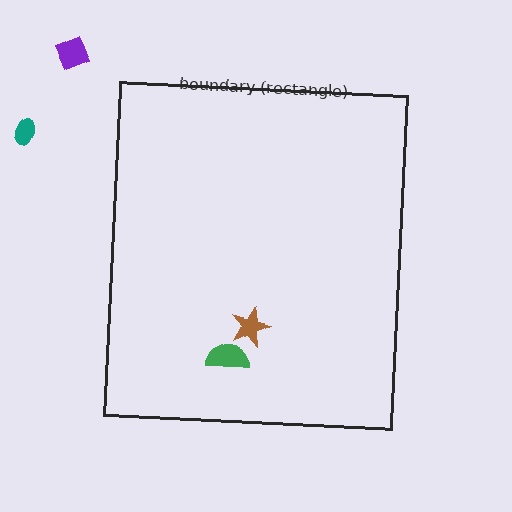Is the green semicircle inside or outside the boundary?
Inside.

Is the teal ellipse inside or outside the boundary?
Outside.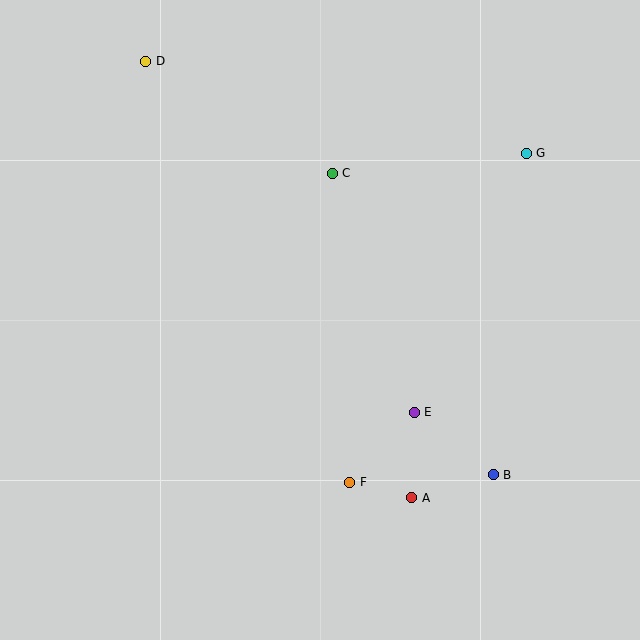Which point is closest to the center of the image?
Point E at (414, 412) is closest to the center.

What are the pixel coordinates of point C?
Point C is at (332, 173).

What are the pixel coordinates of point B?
Point B is at (493, 475).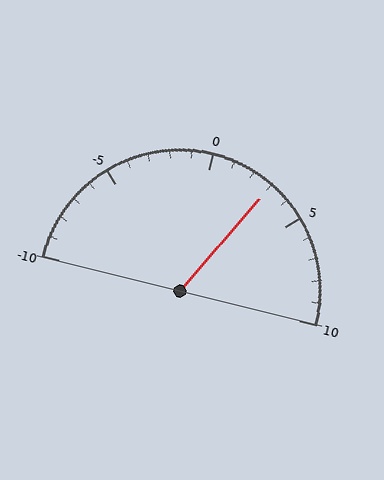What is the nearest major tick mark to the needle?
The nearest major tick mark is 5.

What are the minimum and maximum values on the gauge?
The gauge ranges from -10 to 10.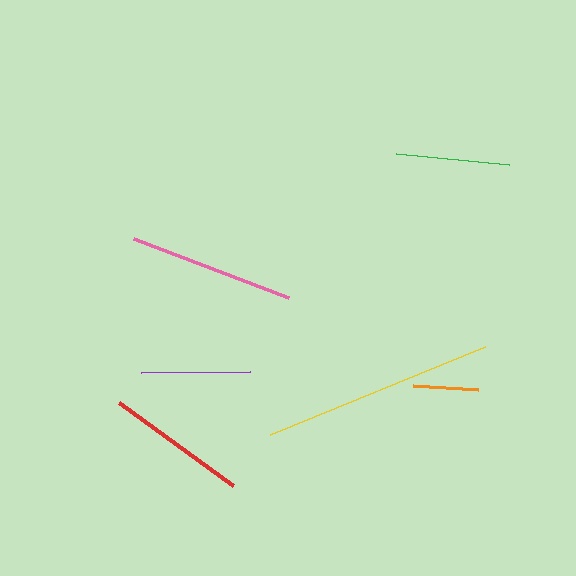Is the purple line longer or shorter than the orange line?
The purple line is longer than the orange line.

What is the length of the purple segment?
The purple segment is approximately 108 pixels long.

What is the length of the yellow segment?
The yellow segment is approximately 232 pixels long.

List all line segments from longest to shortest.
From longest to shortest: yellow, pink, red, green, purple, orange.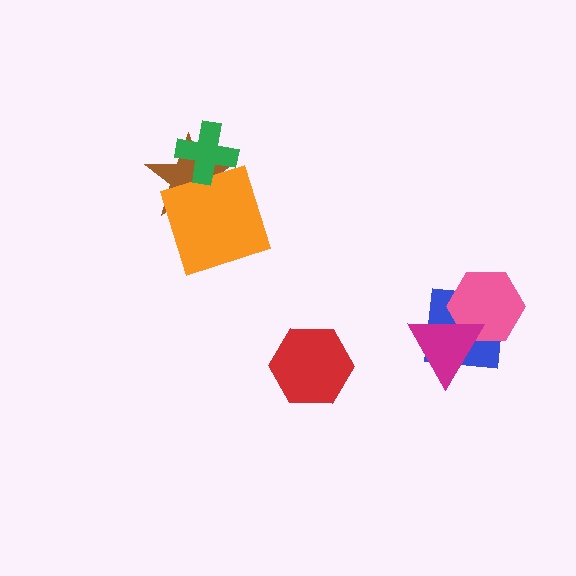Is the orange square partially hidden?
Yes, it is partially covered by another shape.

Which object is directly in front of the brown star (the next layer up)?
The orange square is directly in front of the brown star.